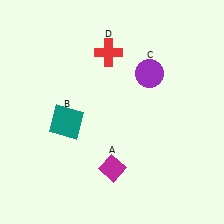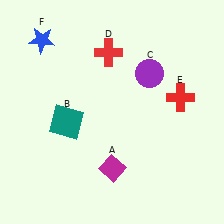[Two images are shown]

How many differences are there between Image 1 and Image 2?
There are 2 differences between the two images.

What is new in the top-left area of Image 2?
A blue star (F) was added in the top-left area of Image 2.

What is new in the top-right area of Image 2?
A red cross (E) was added in the top-right area of Image 2.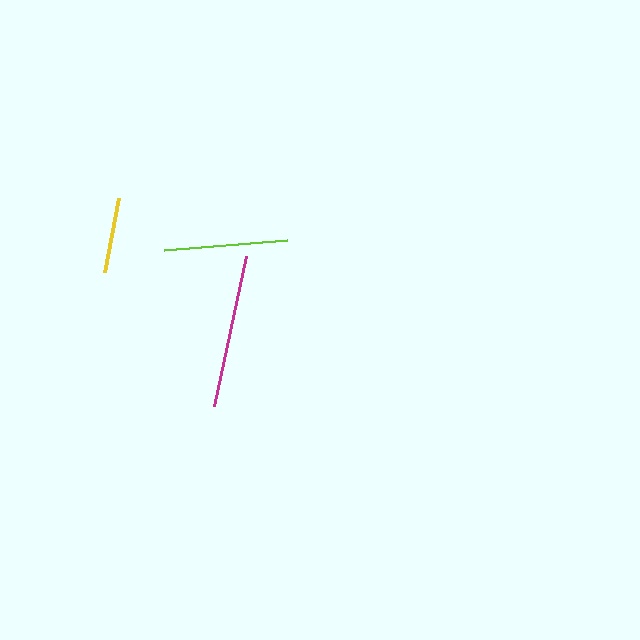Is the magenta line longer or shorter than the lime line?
The magenta line is longer than the lime line.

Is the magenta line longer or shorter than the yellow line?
The magenta line is longer than the yellow line.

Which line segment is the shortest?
The yellow line is the shortest at approximately 76 pixels.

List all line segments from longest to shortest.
From longest to shortest: magenta, lime, yellow.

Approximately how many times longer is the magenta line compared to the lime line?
The magenta line is approximately 1.2 times the length of the lime line.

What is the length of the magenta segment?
The magenta segment is approximately 154 pixels long.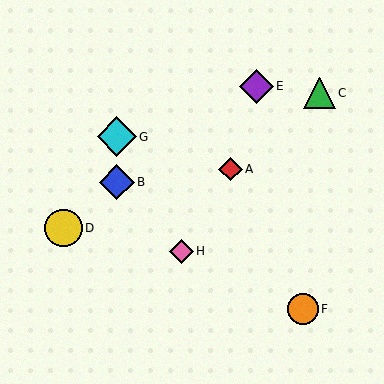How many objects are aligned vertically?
2 objects (B, G) are aligned vertically.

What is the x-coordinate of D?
Object D is at x≈63.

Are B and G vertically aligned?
Yes, both are at x≈117.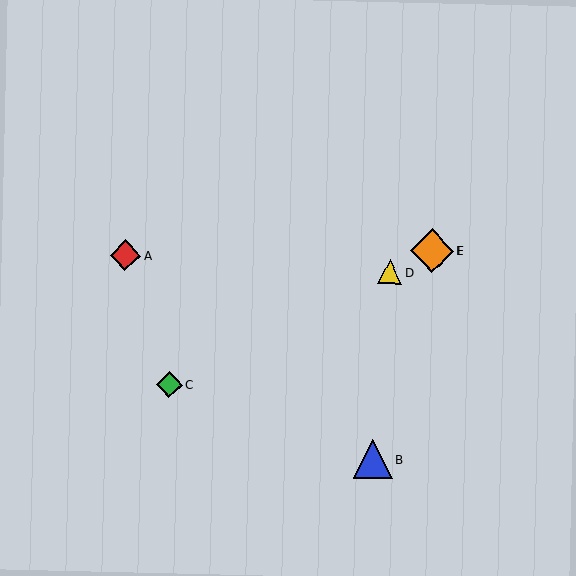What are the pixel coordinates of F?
Object F is at (432, 251).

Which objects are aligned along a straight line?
Objects C, D, E, F are aligned along a straight line.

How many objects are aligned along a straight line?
4 objects (C, D, E, F) are aligned along a straight line.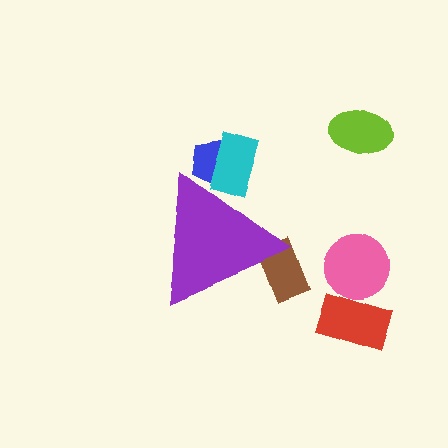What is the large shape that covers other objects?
A purple triangle.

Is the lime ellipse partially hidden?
No, the lime ellipse is fully visible.